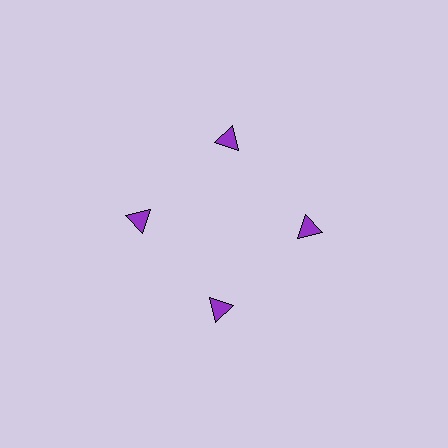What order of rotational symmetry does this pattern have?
This pattern has 4-fold rotational symmetry.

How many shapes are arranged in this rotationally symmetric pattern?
There are 4 shapes, arranged in 4 groups of 1.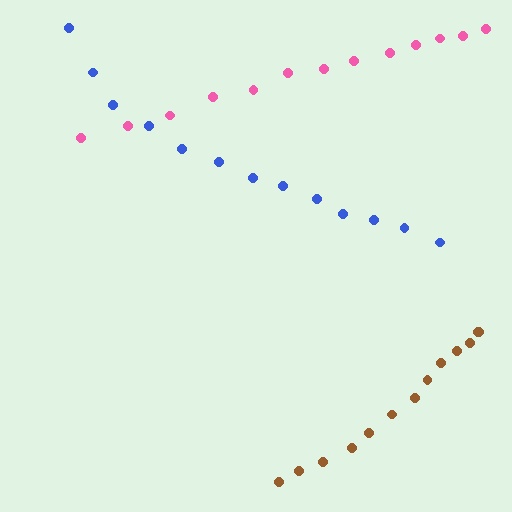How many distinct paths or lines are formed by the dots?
There are 3 distinct paths.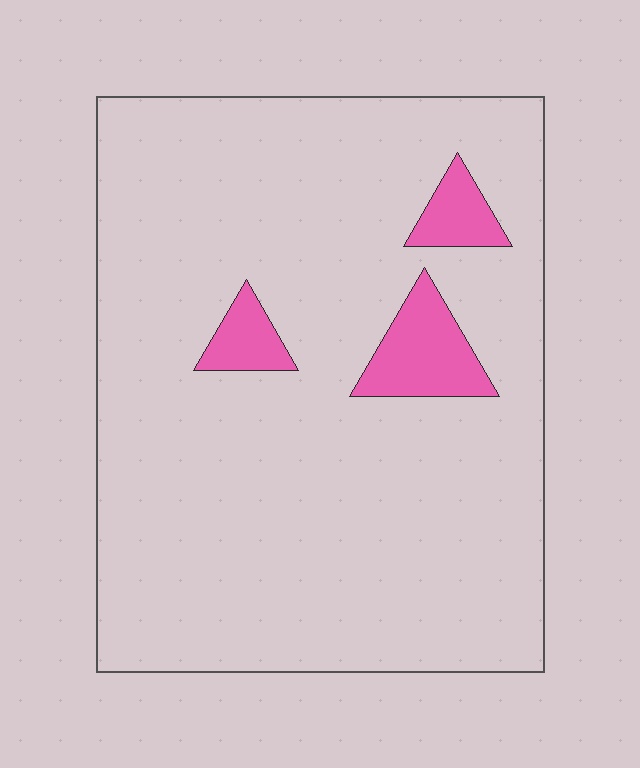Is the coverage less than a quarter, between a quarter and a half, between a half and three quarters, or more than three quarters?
Less than a quarter.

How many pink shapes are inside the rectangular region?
3.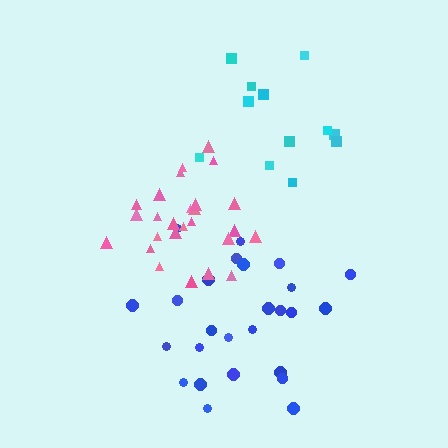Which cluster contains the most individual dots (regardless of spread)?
Blue (26).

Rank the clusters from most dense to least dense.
pink, blue, cyan.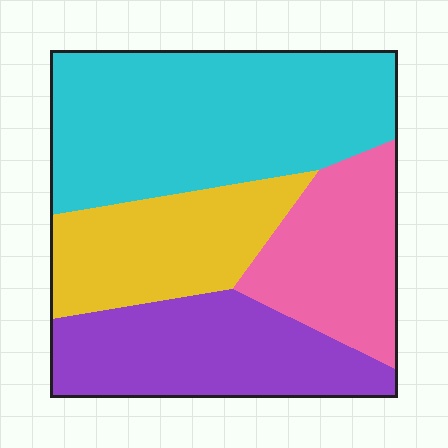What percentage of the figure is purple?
Purple takes up about one quarter (1/4) of the figure.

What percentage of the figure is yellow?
Yellow covers 19% of the figure.